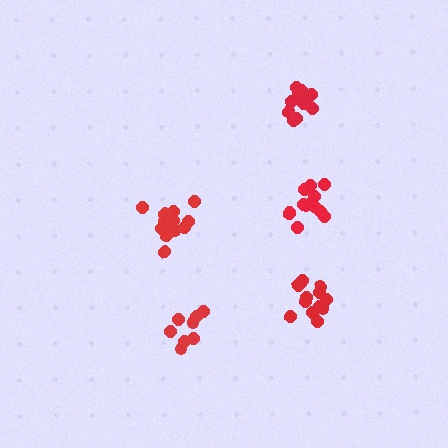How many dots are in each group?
Group 1: 13 dots, Group 2: 8 dots, Group 3: 14 dots, Group 4: 11 dots, Group 5: 12 dots (58 total).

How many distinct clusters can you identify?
There are 5 distinct clusters.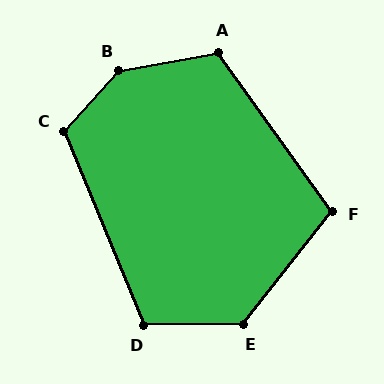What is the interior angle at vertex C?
Approximately 116 degrees (obtuse).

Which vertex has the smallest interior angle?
F, at approximately 106 degrees.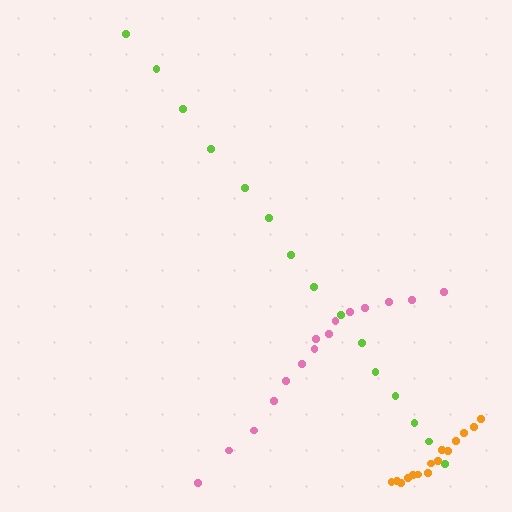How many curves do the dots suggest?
There are 3 distinct paths.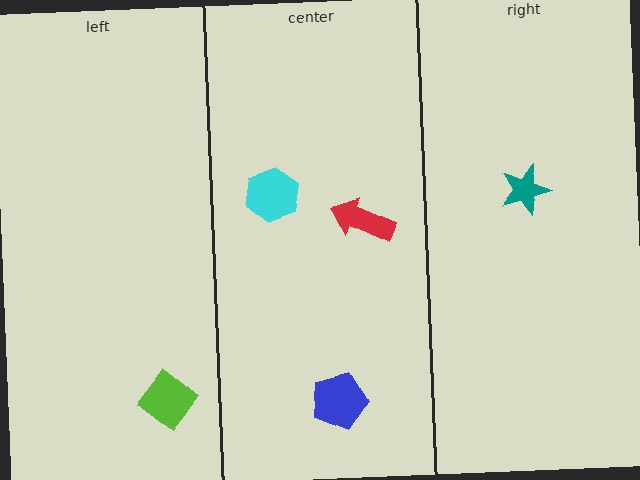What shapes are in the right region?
The teal star.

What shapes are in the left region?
The lime diamond.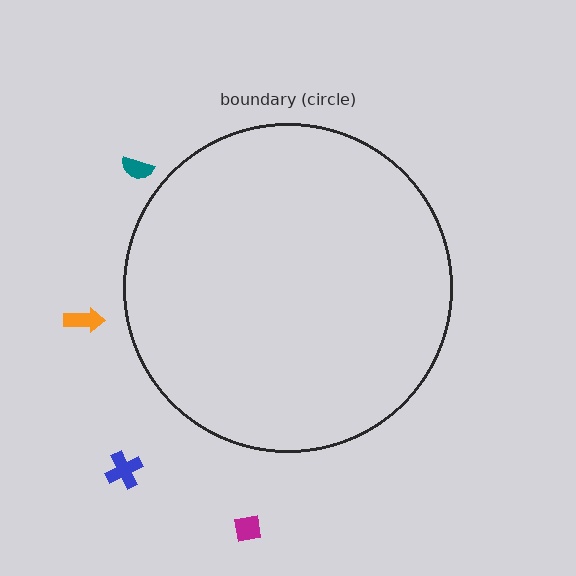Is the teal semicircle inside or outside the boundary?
Outside.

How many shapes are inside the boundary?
0 inside, 4 outside.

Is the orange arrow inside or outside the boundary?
Outside.